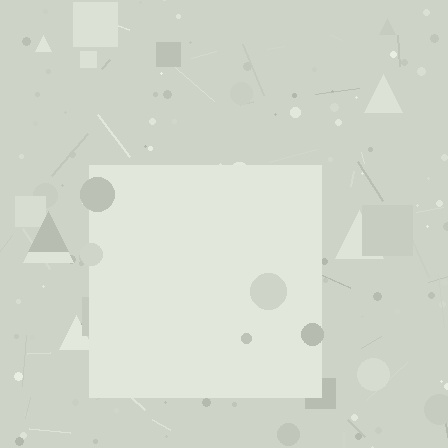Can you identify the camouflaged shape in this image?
The camouflaged shape is a square.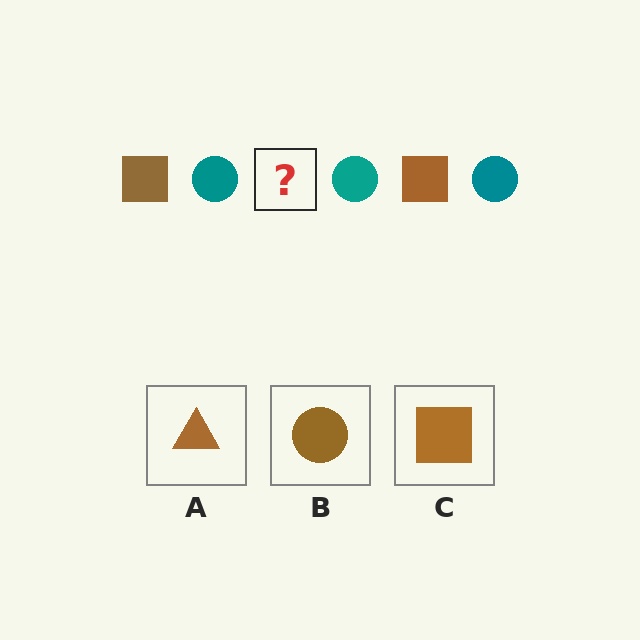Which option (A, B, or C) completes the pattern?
C.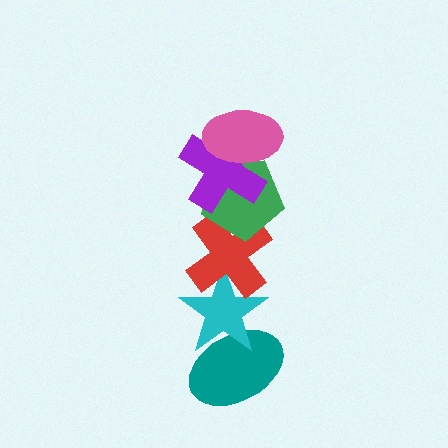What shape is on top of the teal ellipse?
The cyan star is on top of the teal ellipse.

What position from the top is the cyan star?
The cyan star is 5th from the top.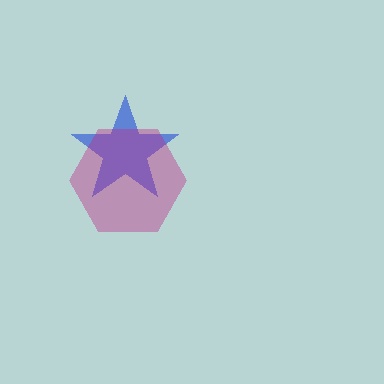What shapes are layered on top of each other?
The layered shapes are: a blue star, a magenta hexagon.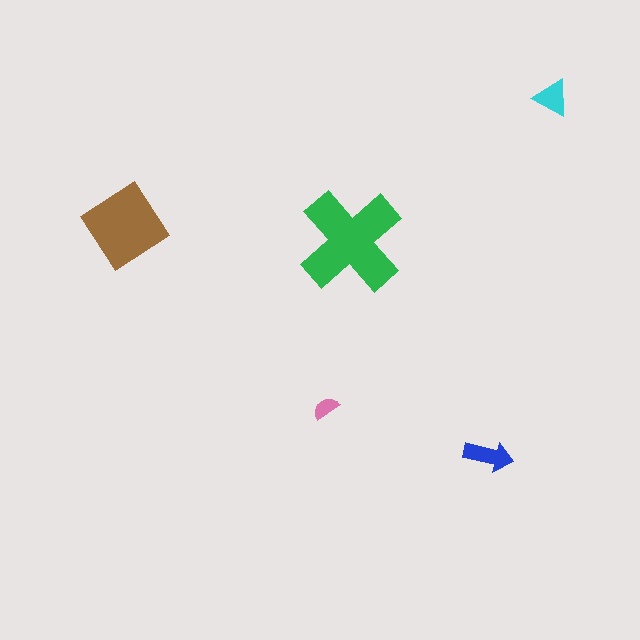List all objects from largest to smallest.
The green cross, the brown diamond, the blue arrow, the cyan triangle, the pink semicircle.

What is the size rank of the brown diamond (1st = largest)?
2nd.